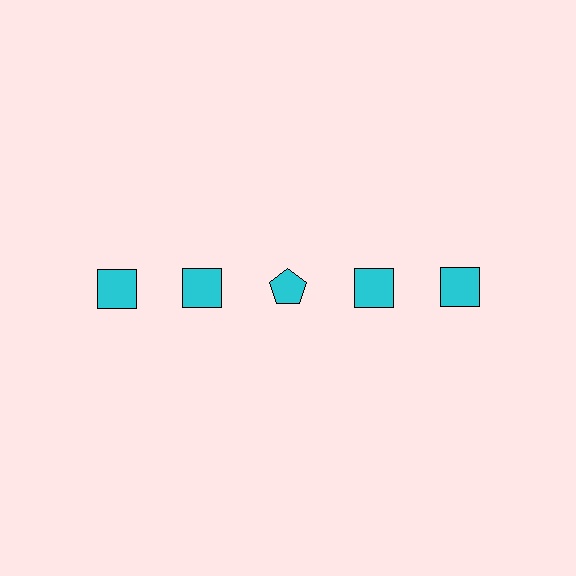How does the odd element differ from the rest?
It has a different shape: pentagon instead of square.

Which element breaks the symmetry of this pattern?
The cyan pentagon in the top row, center column breaks the symmetry. All other shapes are cyan squares.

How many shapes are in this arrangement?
There are 5 shapes arranged in a grid pattern.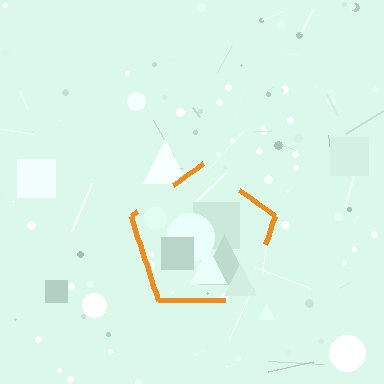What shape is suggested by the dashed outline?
The dashed outline suggests a pentagon.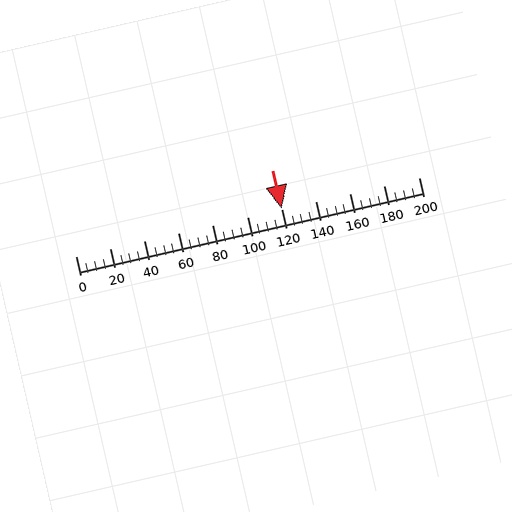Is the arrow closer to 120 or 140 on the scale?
The arrow is closer to 120.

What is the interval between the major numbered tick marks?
The major tick marks are spaced 20 units apart.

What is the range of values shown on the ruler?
The ruler shows values from 0 to 200.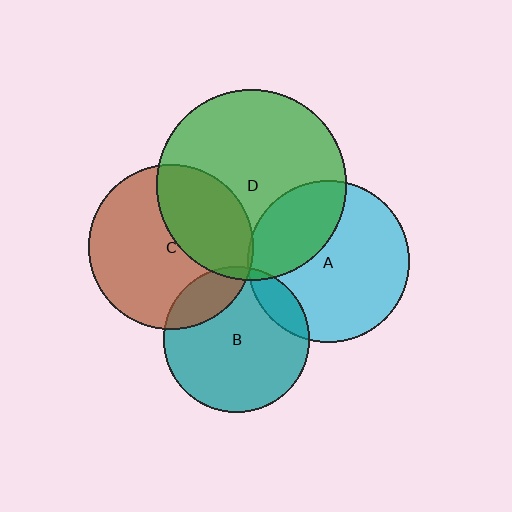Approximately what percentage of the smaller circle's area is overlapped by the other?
Approximately 20%.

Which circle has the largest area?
Circle D (green).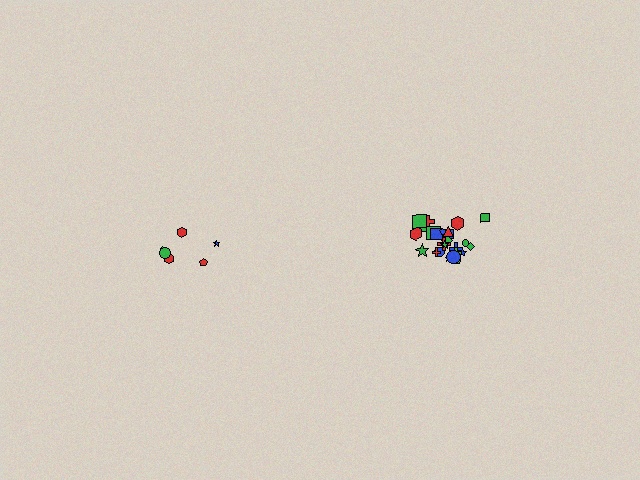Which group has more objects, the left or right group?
The right group.